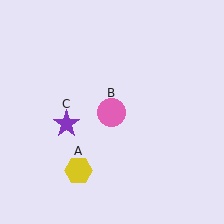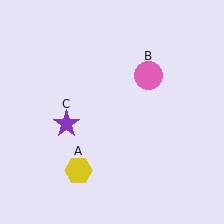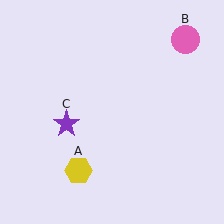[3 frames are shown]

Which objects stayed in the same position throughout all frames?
Yellow hexagon (object A) and purple star (object C) remained stationary.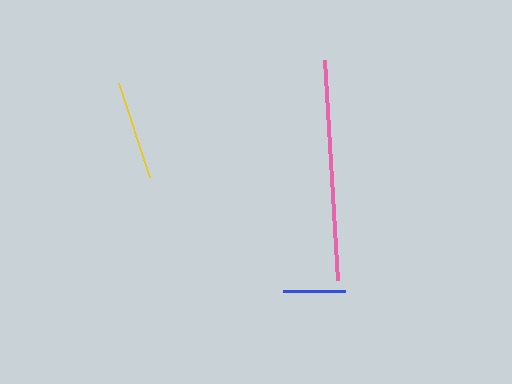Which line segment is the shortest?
The blue line is the shortest at approximately 63 pixels.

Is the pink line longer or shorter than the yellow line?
The pink line is longer than the yellow line.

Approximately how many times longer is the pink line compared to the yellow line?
The pink line is approximately 2.2 times the length of the yellow line.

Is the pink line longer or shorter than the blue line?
The pink line is longer than the blue line.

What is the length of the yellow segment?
The yellow segment is approximately 99 pixels long.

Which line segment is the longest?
The pink line is the longest at approximately 220 pixels.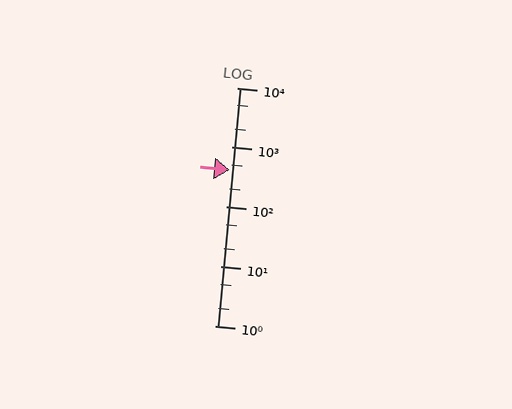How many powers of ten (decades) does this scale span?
The scale spans 4 decades, from 1 to 10000.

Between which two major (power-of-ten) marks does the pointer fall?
The pointer is between 100 and 1000.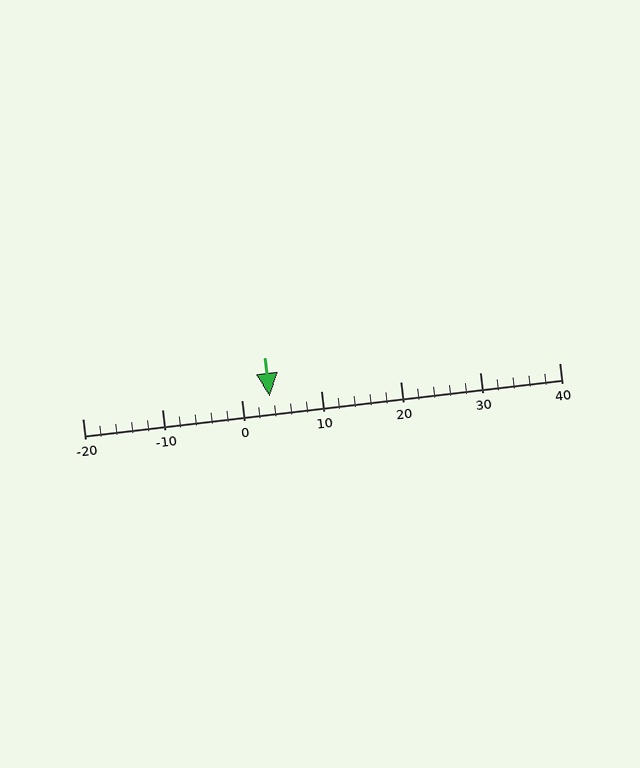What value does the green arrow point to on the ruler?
The green arrow points to approximately 4.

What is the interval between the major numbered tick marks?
The major tick marks are spaced 10 units apart.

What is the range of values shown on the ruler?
The ruler shows values from -20 to 40.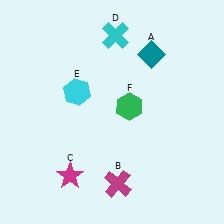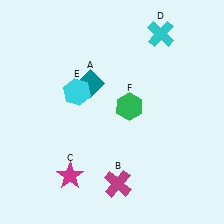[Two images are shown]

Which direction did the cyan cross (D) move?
The cyan cross (D) moved right.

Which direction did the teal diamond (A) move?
The teal diamond (A) moved left.